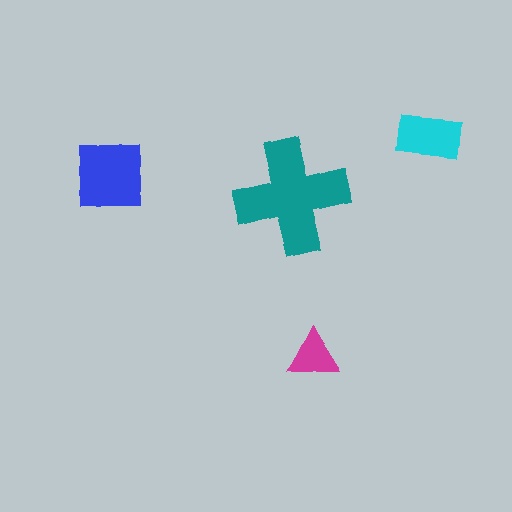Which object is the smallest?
The magenta triangle.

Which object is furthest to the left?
The blue square is leftmost.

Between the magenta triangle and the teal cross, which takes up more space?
The teal cross.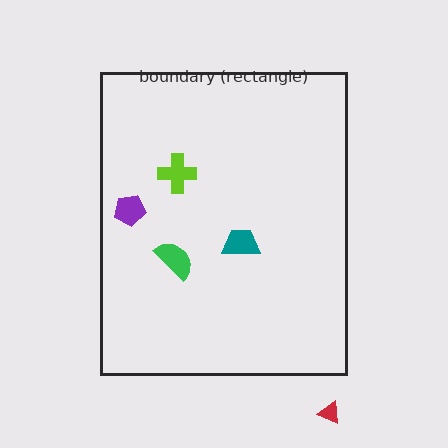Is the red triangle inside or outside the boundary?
Outside.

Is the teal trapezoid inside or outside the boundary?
Inside.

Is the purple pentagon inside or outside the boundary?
Inside.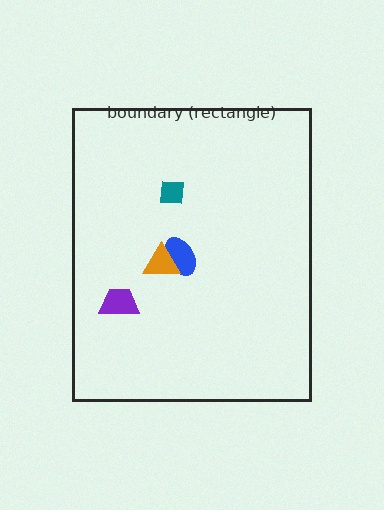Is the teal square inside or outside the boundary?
Inside.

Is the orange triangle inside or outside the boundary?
Inside.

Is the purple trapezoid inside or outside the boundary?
Inside.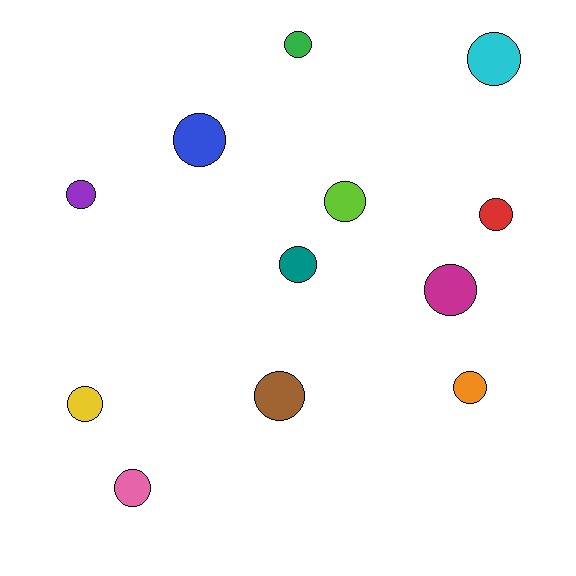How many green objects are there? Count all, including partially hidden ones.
There is 1 green object.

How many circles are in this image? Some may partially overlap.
There are 12 circles.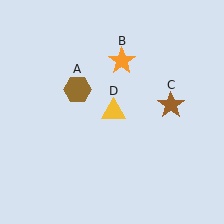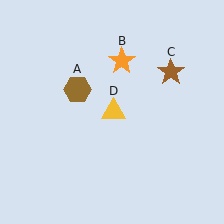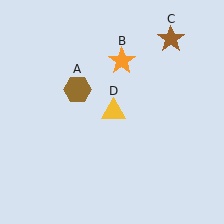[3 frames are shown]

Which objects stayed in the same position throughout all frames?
Brown hexagon (object A) and orange star (object B) and yellow triangle (object D) remained stationary.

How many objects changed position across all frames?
1 object changed position: brown star (object C).